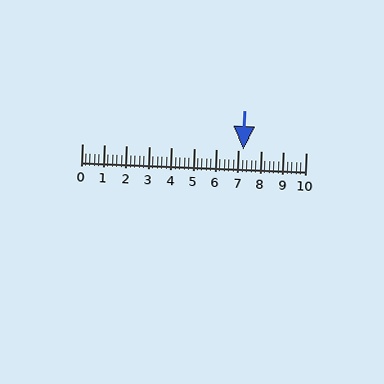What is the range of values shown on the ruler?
The ruler shows values from 0 to 10.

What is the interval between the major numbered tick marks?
The major tick marks are spaced 1 units apart.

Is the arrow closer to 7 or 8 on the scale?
The arrow is closer to 7.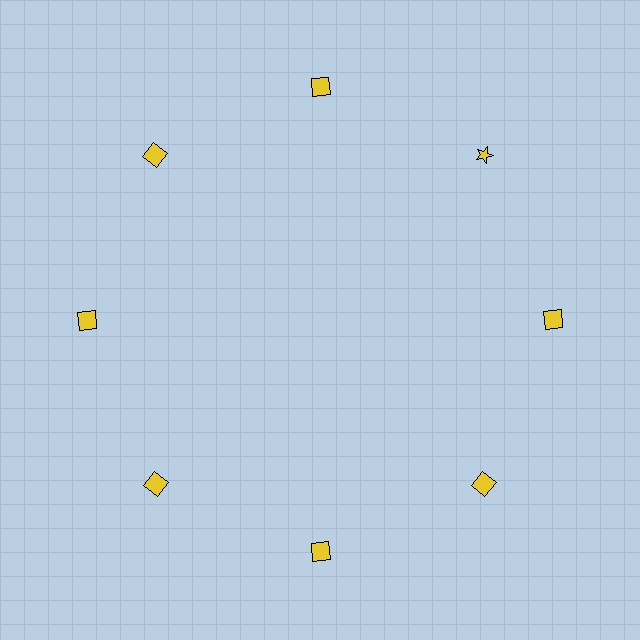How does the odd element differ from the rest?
It has a different shape: star instead of square.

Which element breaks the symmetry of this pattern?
The yellow star at roughly the 2 o'clock position breaks the symmetry. All other shapes are yellow squares.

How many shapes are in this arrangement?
There are 8 shapes arranged in a ring pattern.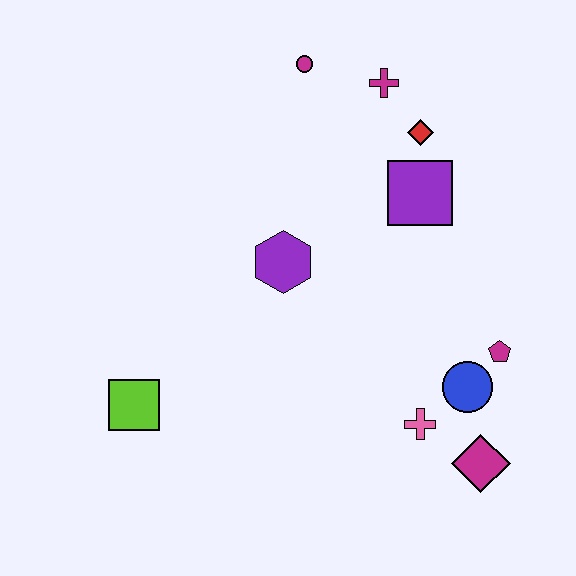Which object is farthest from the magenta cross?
The lime square is farthest from the magenta cross.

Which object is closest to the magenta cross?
The red diamond is closest to the magenta cross.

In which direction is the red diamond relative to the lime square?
The red diamond is to the right of the lime square.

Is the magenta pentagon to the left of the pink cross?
No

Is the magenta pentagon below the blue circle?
No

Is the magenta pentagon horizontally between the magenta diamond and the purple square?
No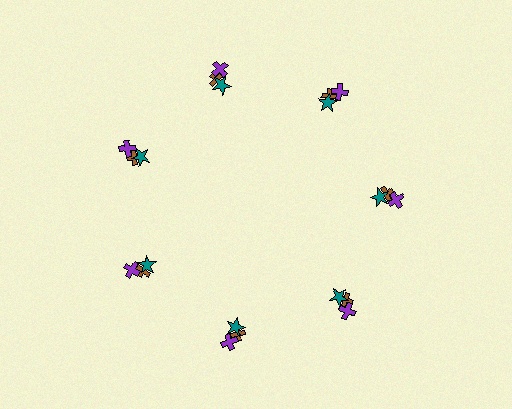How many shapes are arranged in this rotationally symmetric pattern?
There are 21 shapes, arranged in 7 groups of 3.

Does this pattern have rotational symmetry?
Yes, this pattern has 7-fold rotational symmetry. It looks the same after rotating 51 degrees around the center.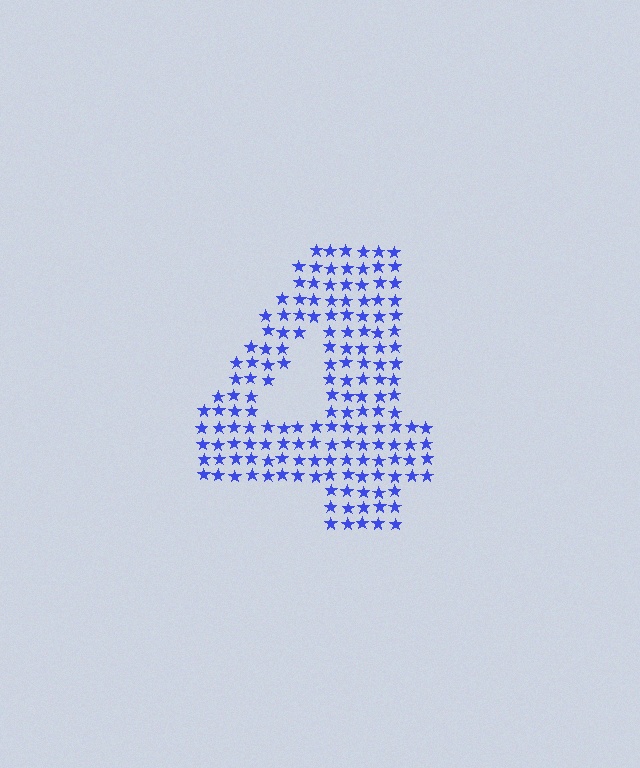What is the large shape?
The large shape is the digit 4.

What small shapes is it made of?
It is made of small stars.